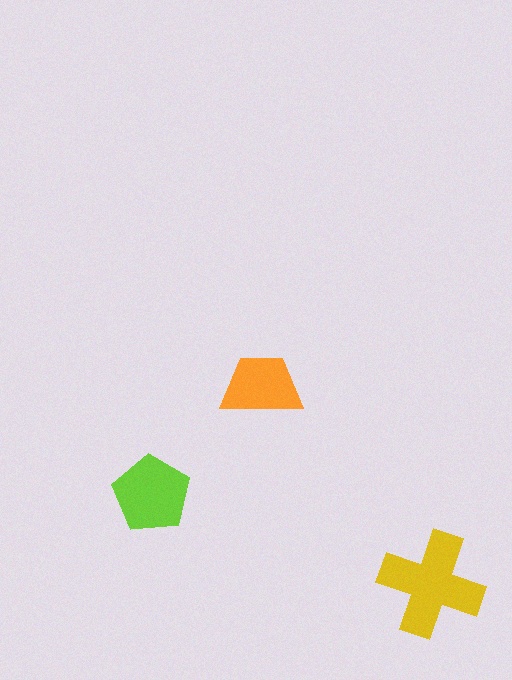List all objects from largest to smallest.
The yellow cross, the lime pentagon, the orange trapezoid.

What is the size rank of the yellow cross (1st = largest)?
1st.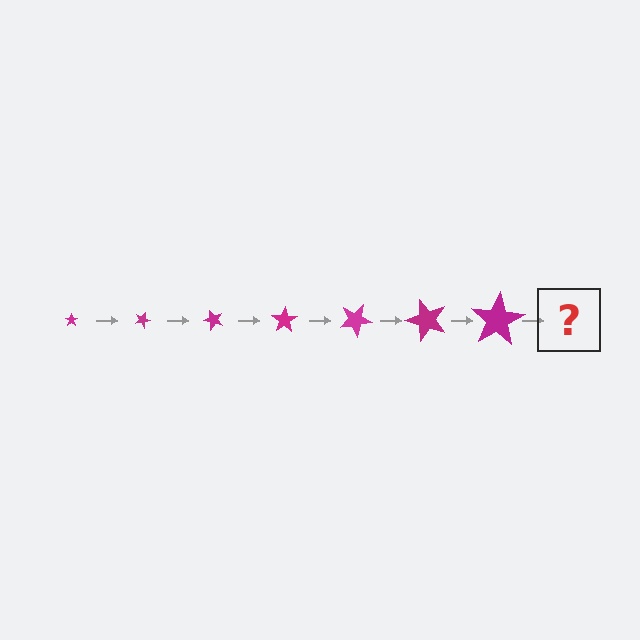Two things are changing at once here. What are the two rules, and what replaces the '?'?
The two rules are that the star grows larger each step and it rotates 25 degrees each step. The '?' should be a star, larger than the previous one and rotated 175 degrees from the start.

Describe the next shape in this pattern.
It should be a star, larger than the previous one and rotated 175 degrees from the start.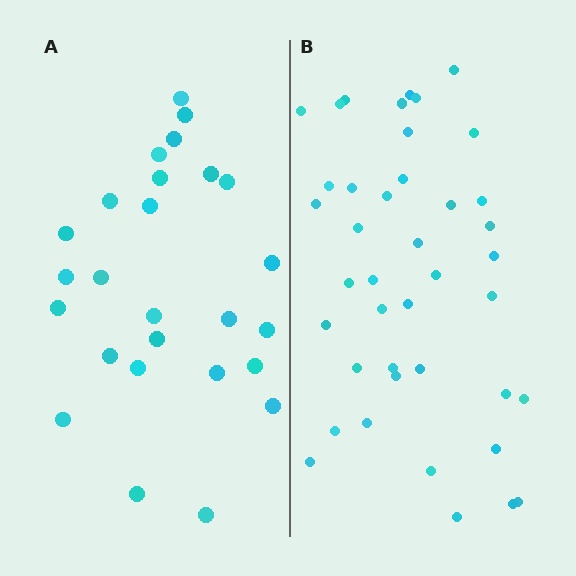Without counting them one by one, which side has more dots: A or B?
Region B (the right region) has more dots.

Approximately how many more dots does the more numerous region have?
Region B has approximately 15 more dots than region A.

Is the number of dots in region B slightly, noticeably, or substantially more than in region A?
Region B has substantially more. The ratio is roughly 1.6 to 1.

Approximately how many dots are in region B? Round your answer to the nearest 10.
About 40 dots. (The exact count is 41, which rounds to 40.)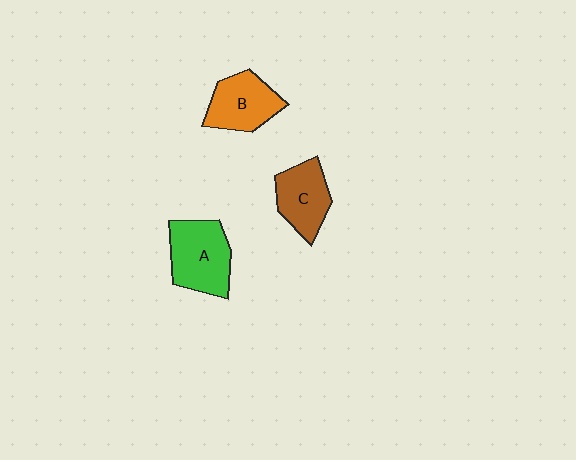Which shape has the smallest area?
Shape C (brown).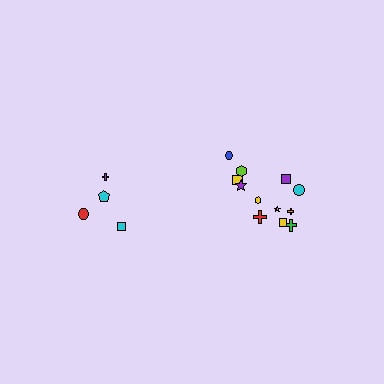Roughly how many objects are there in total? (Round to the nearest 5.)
Roughly 15 objects in total.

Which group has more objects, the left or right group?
The right group.